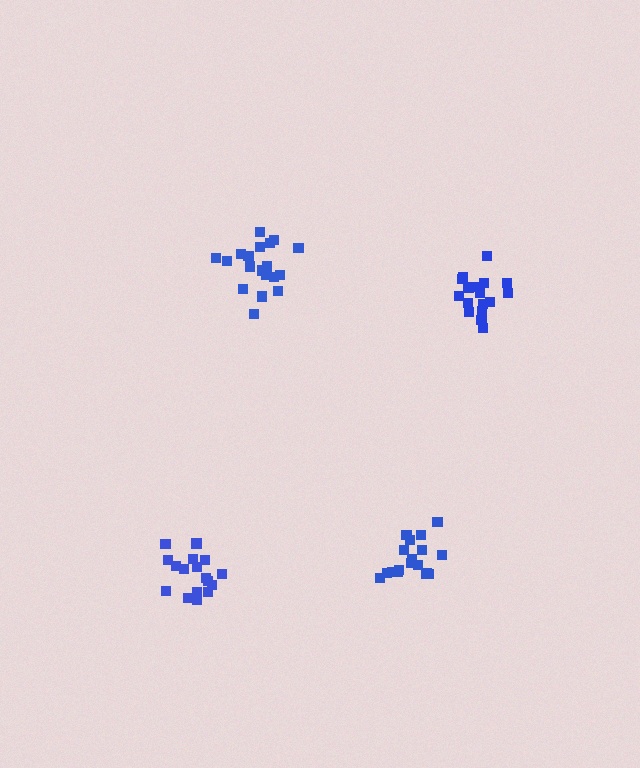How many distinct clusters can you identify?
There are 4 distinct clusters.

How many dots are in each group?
Group 1: 18 dots, Group 2: 19 dots, Group 3: 18 dots, Group 4: 17 dots (72 total).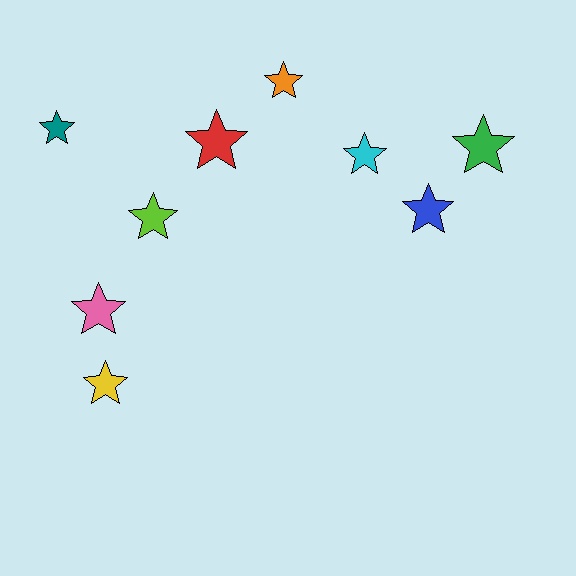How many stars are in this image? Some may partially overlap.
There are 9 stars.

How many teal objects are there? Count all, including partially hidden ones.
There is 1 teal object.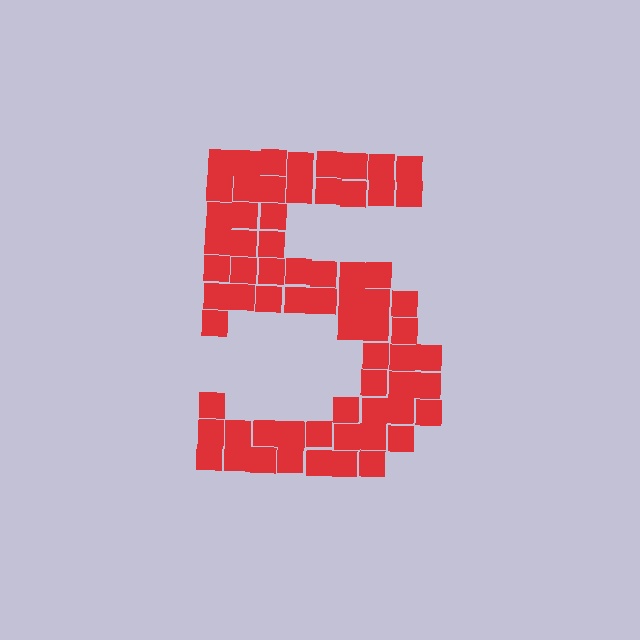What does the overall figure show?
The overall figure shows the digit 5.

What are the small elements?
The small elements are squares.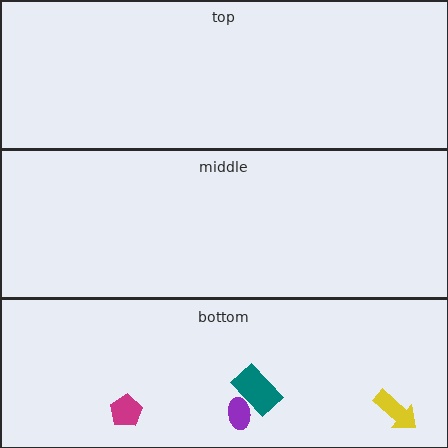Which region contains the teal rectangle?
The bottom region.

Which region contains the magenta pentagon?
The bottom region.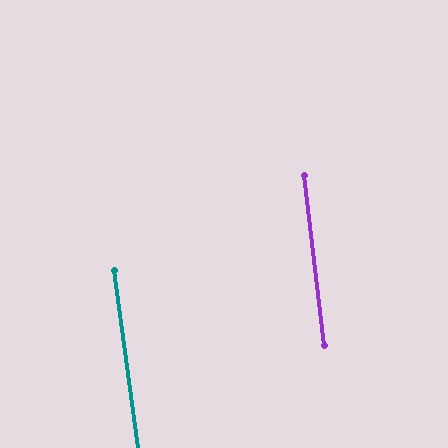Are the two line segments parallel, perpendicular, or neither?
Parallel — their directions differ by only 0.8°.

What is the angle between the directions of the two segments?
Approximately 1 degree.